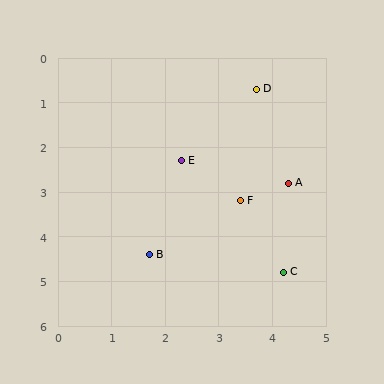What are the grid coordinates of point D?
Point D is at approximately (3.7, 0.7).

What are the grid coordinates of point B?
Point B is at approximately (1.7, 4.4).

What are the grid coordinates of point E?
Point E is at approximately (2.3, 2.3).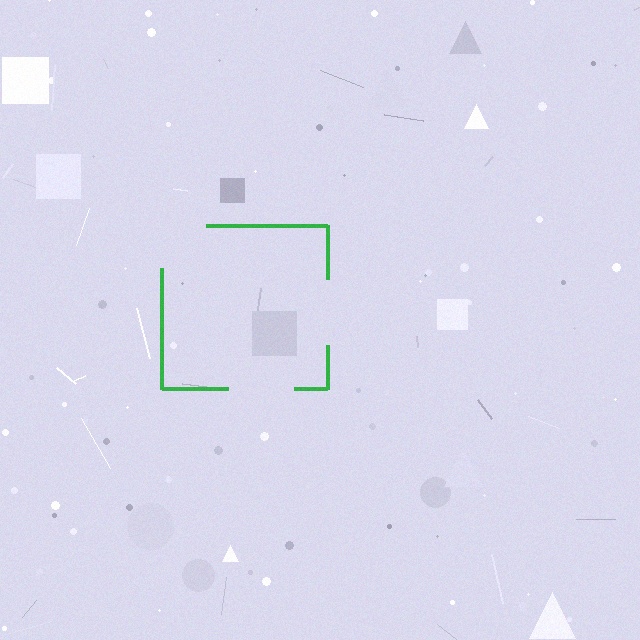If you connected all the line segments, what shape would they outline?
They would outline a square.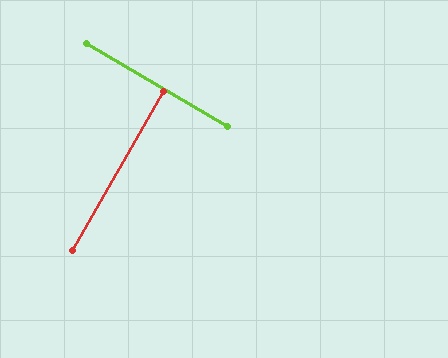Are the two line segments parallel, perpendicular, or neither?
Perpendicular — they meet at approximately 90°.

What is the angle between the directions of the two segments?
Approximately 90 degrees.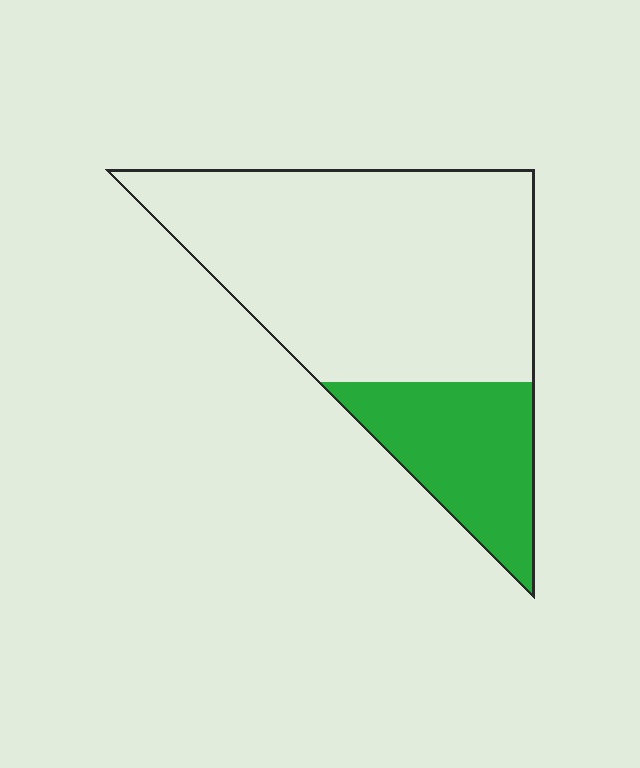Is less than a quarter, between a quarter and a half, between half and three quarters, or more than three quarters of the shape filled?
Between a quarter and a half.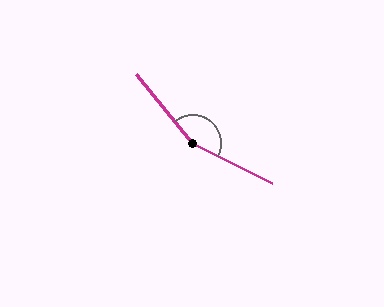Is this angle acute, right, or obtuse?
It is obtuse.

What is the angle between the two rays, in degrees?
Approximately 156 degrees.